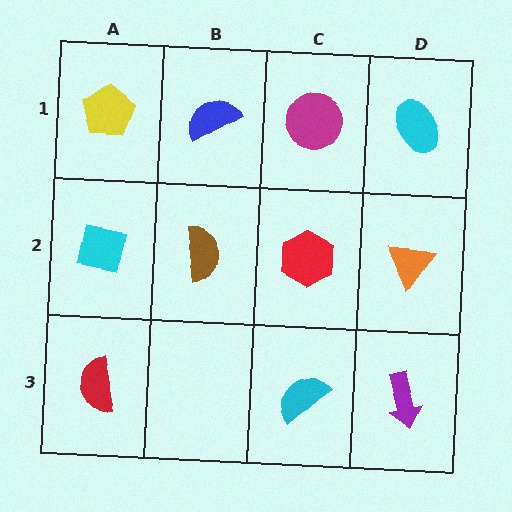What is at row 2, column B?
A brown semicircle.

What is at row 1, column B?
A blue semicircle.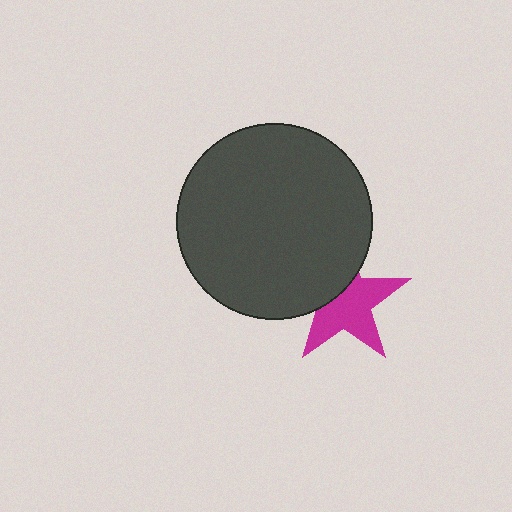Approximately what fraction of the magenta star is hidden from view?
Roughly 37% of the magenta star is hidden behind the dark gray circle.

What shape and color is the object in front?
The object in front is a dark gray circle.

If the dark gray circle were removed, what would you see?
You would see the complete magenta star.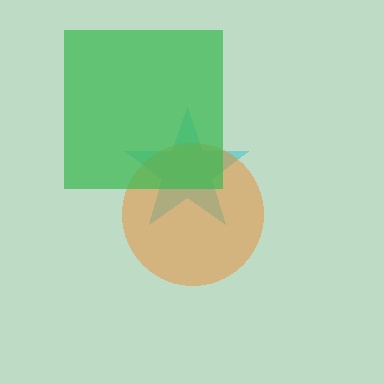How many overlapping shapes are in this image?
There are 3 overlapping shapes in the image.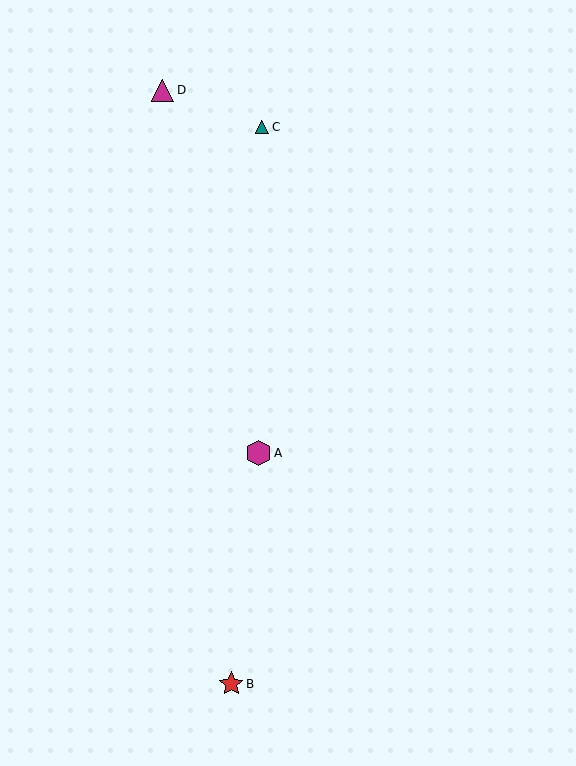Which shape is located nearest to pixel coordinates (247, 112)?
The teal triangle (labeled C) at (262, 127) is nearest to that location.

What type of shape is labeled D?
Shape D is a magenta triangle.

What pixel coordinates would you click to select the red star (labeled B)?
Click at (231, 684) to select the red star B.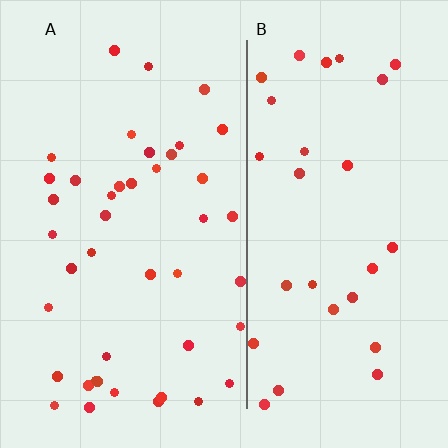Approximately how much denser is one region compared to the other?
Approximately 1.5× — region A over region B.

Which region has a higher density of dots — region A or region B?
A (the left).